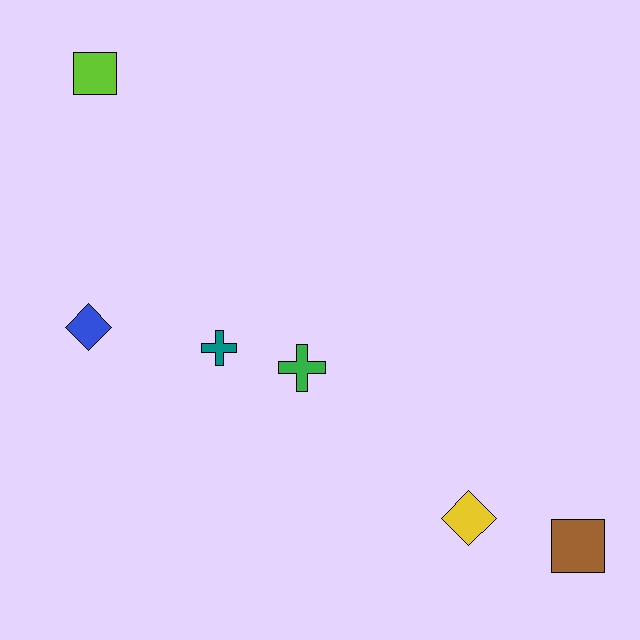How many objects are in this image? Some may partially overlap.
There are 6 objects.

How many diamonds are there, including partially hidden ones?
There are 2 diamonds.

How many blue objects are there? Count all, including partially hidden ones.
There is 1 blue object.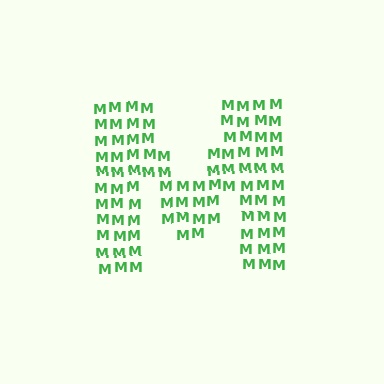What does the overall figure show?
The overall figure shows the letter M.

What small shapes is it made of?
It is made of small letter M's.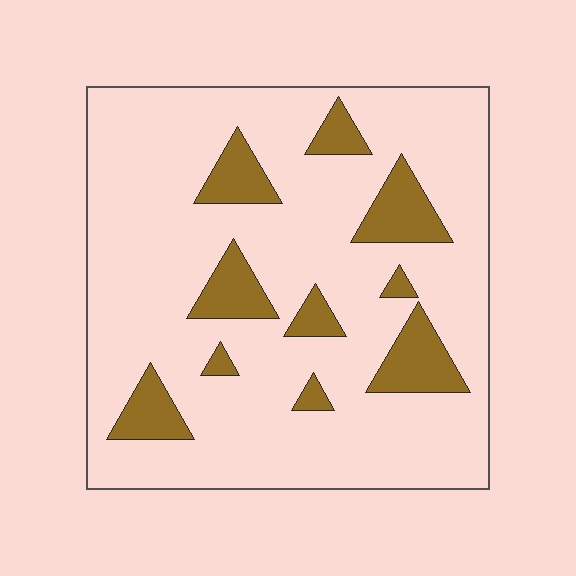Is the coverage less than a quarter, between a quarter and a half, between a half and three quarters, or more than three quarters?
Less than a quarter.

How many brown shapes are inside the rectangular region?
10.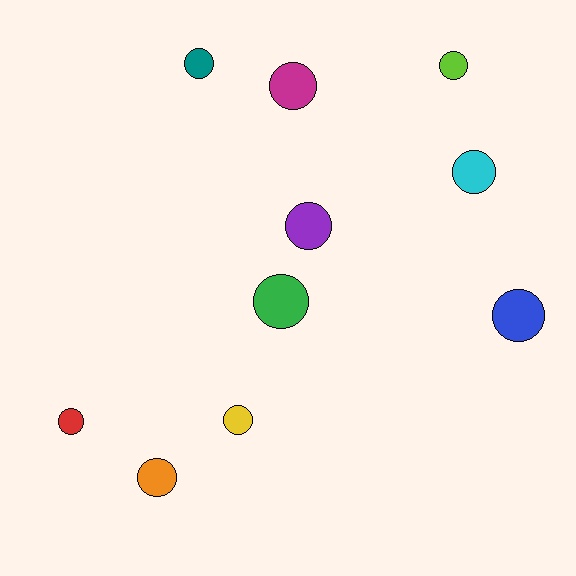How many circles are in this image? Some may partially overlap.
There are 10 circles.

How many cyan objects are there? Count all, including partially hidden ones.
There is 1 cyan object.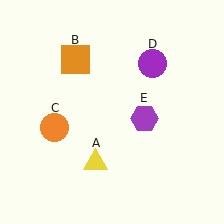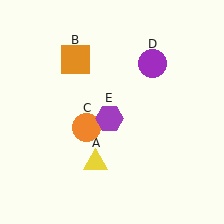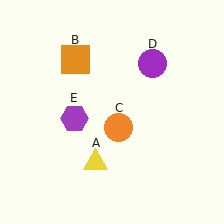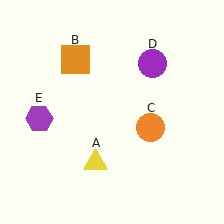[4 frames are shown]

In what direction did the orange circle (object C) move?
The orange circle (object C) moved right.